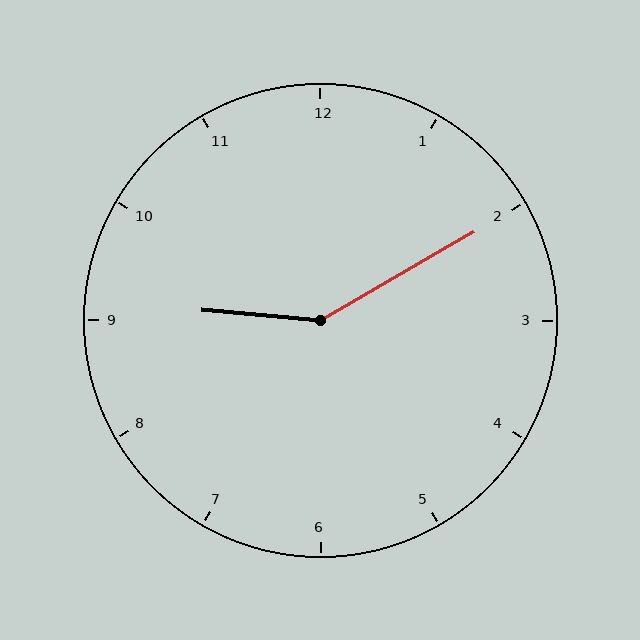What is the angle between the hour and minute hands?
Approximately 145 degrees.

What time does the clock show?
9:10.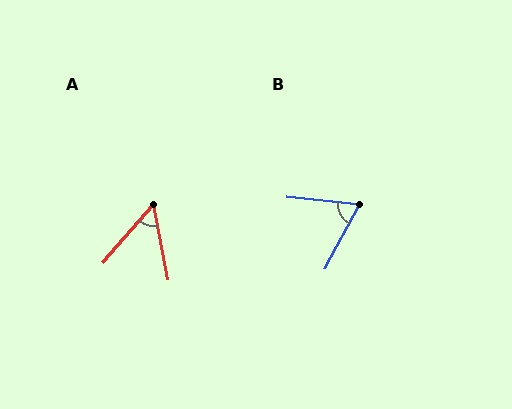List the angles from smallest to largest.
A (52°), B (68°).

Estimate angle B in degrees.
Approximately 68 degrees.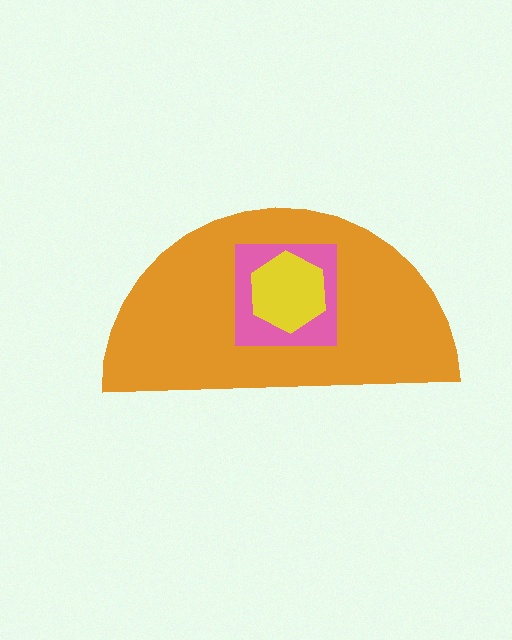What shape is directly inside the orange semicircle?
The pink square.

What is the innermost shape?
The yellow hexagon.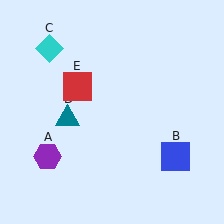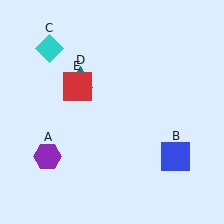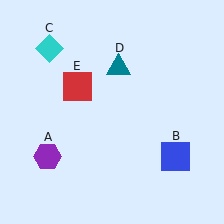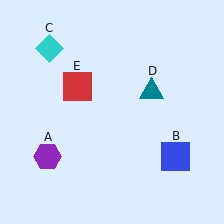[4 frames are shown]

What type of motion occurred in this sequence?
The teal triangle (object D) rotated clockwise around the center of the scene.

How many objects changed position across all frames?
1 object changed position: teal triangle (object D).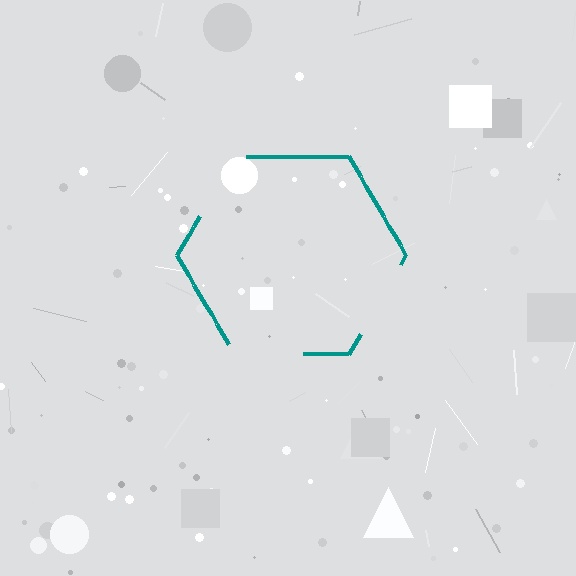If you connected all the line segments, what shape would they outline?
They would outline a hexagon.